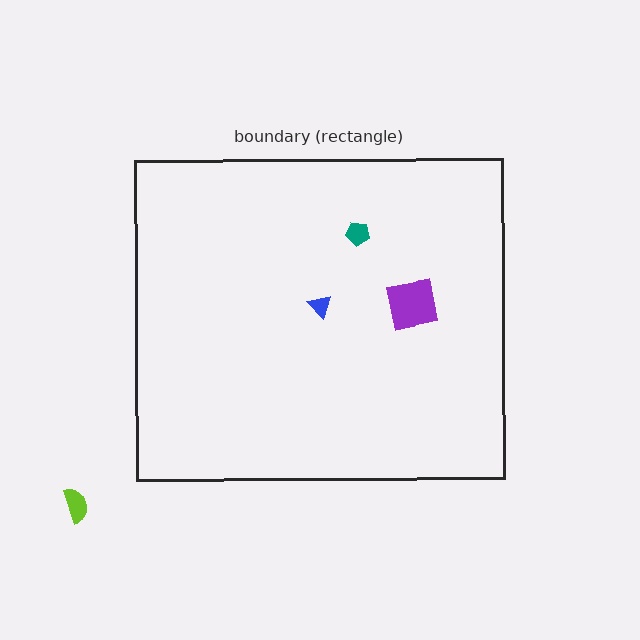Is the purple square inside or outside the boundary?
Inside.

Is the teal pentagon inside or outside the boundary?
Inside.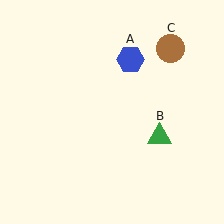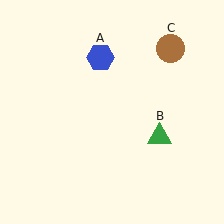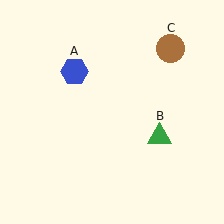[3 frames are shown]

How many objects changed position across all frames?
1 object changed position: blue hexagon (object A).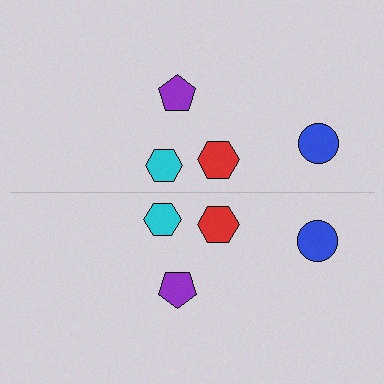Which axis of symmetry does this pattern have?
The pattern has a horizontal axis of symmetry running through the center of the image.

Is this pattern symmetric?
Yes, this pattern has bilateral (reflection) symmetry.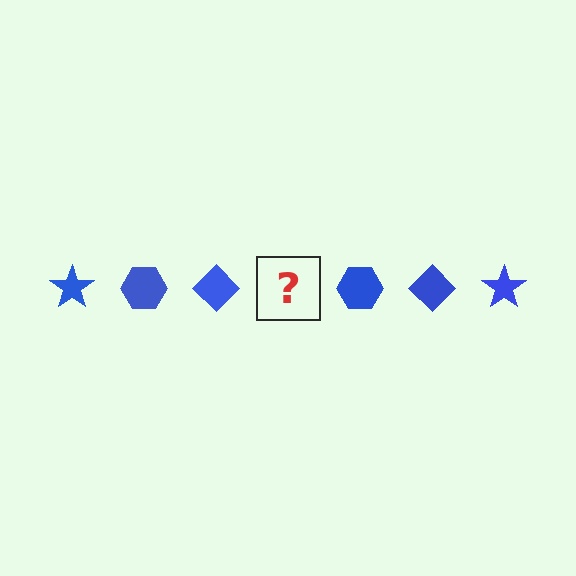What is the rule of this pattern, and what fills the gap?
The rule is that the pattern cycles through star, hexagon, diamond shapes in blue. The gap should be filled with a blue star.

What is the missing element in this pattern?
The missing element is a blue star.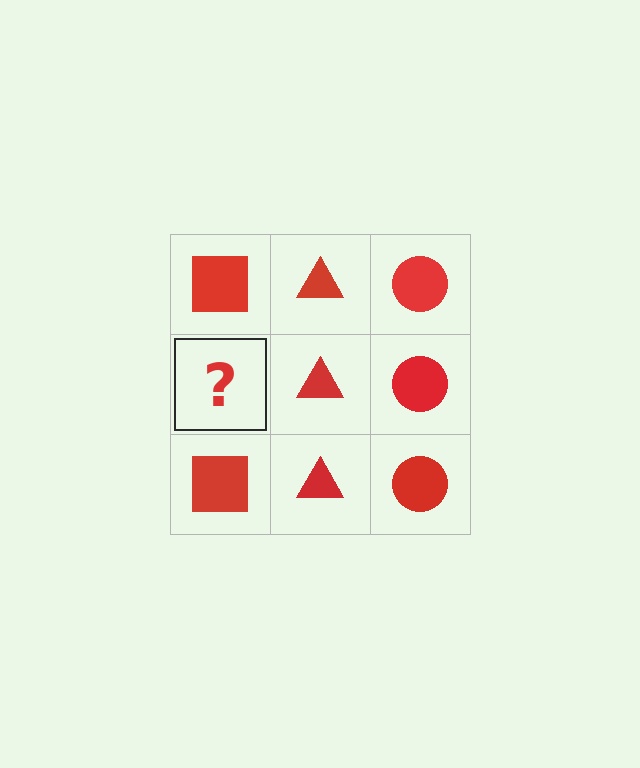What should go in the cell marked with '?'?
The missing cell should contain a red square.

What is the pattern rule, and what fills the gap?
The rule is that each column has a consistent shape. The gap should be filled with a red square.